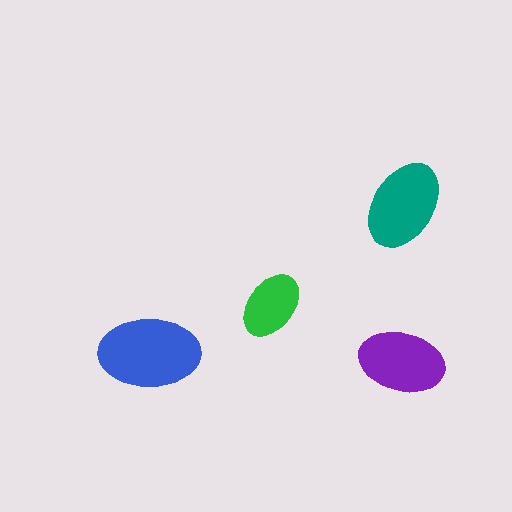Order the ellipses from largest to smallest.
the blue one, the teal one, the purple one, the green one.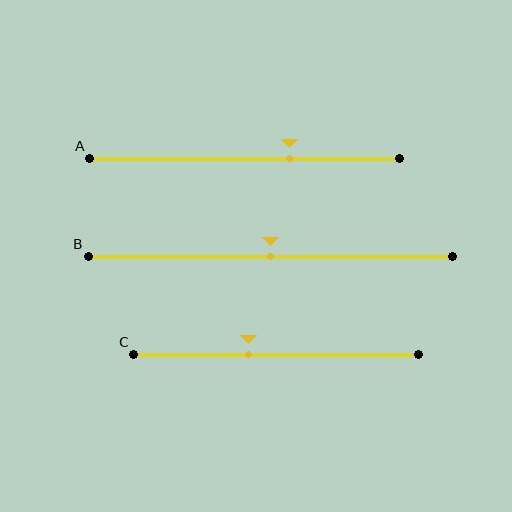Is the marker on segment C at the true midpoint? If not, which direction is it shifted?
No, the marker on segment C is shifted to the left by about 10% of the segment length.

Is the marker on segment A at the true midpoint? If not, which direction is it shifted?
No, the marker on segment A is shifted to the right by about 15% of the segment length.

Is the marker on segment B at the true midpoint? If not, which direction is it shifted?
Yes, the marker on segment B is at the true midpoint.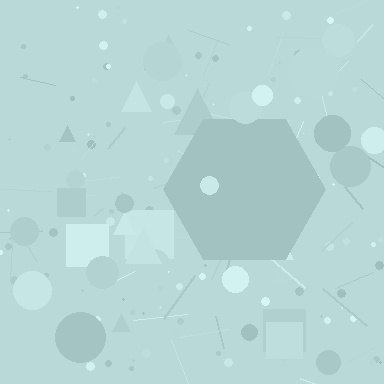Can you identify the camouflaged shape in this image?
The camouflaged shape is a hexagon.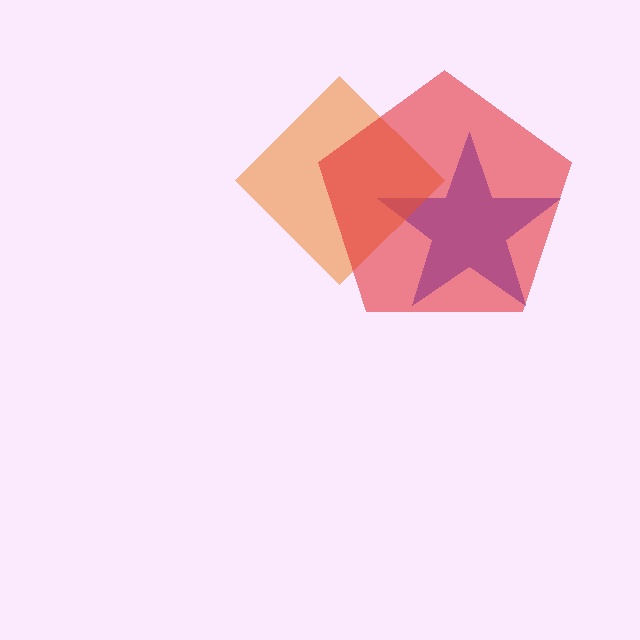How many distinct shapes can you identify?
There are 3 distinct shapes: a blue star, an orange diamond, a red pentagon.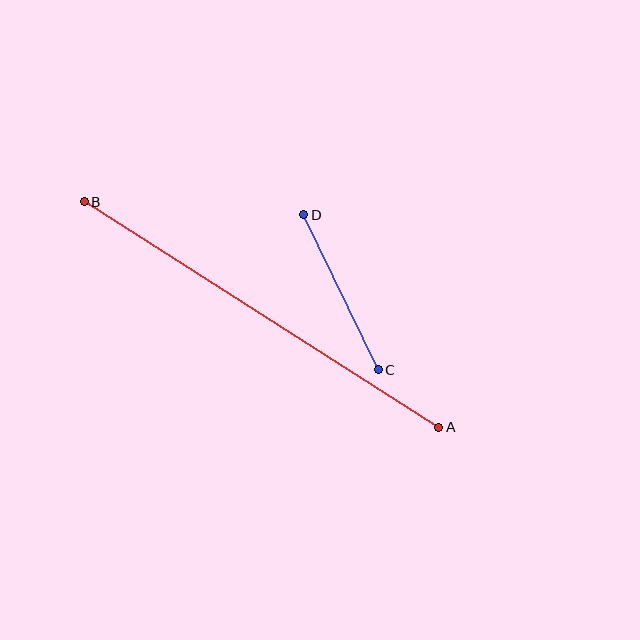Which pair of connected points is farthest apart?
Points A and B are farthest apart.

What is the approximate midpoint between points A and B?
The midpoint is at approximately (261, 314) pixels.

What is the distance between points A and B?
The distance is approximately 420 pixels.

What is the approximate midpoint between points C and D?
The midpoint is at approximately (341, 292) pixels.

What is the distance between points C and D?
The distance is approximately 172 pixels.